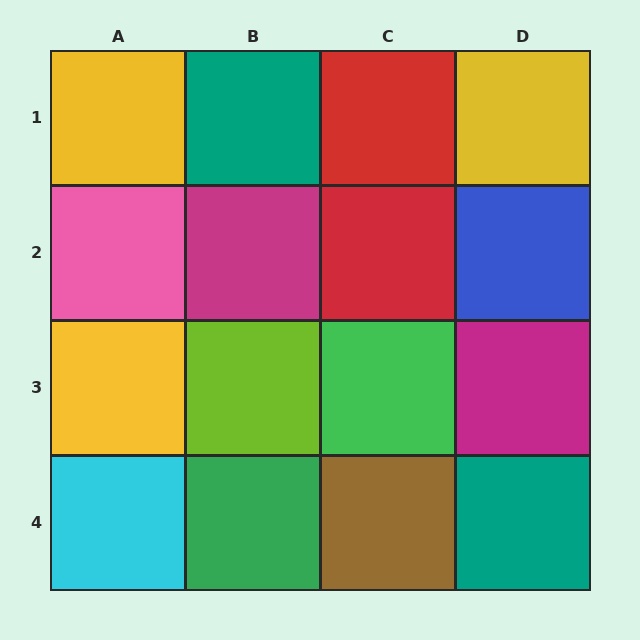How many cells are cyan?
1 cell is cyan.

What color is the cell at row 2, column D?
Blue.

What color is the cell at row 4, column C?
Brown.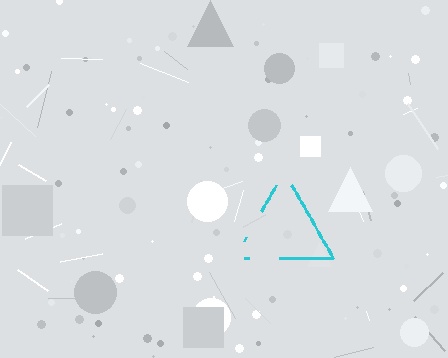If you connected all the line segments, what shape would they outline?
They would outline a triangle.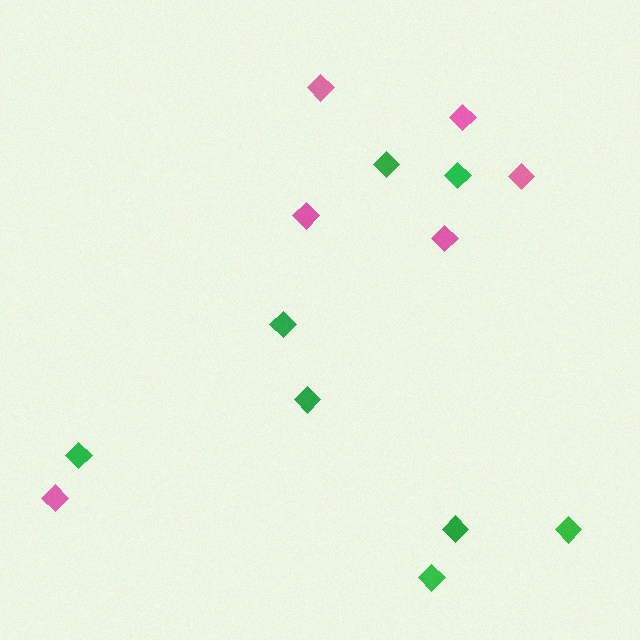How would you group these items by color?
There are 2 groups: one group of green diamonds (8) and one group of pink diamonds (6).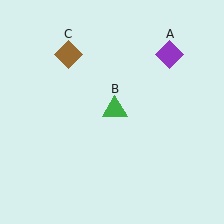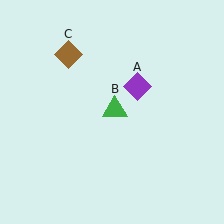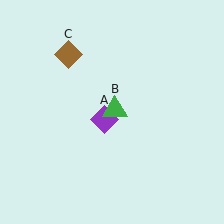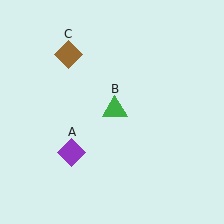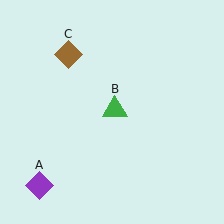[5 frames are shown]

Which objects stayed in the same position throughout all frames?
Green triangle (object B) and brown diamond (object C) remained stationary.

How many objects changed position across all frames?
1 object changed position: purple diamond (object A).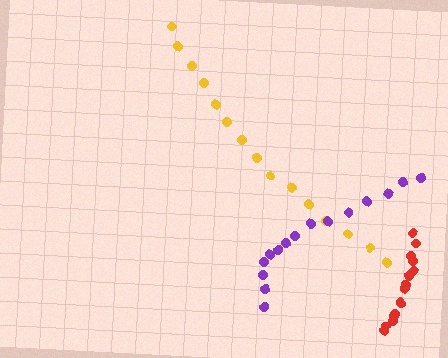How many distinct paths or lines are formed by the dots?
There are 3 distinct paths.